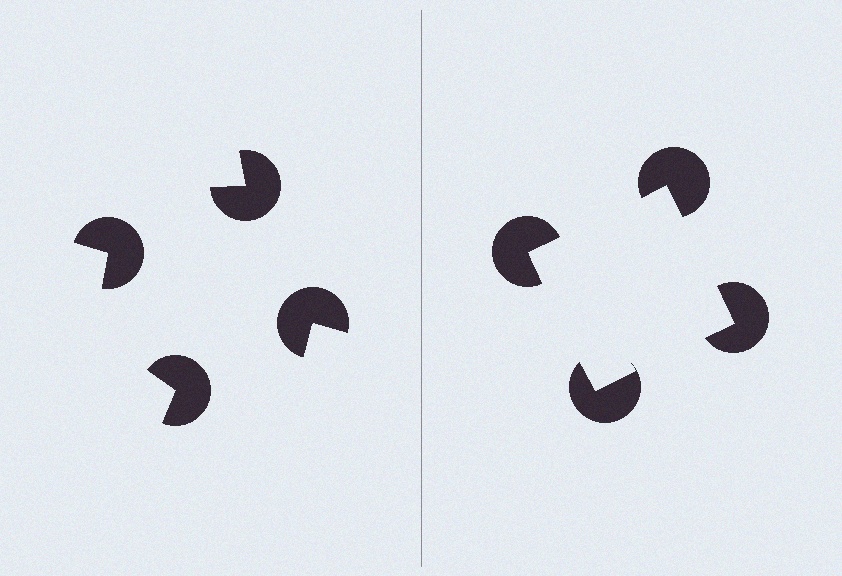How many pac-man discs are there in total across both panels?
8 — 4 on each side.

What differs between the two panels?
The pac-man discs are positioned identically on both sides; only the wedge orientations differ. On the right they align to a square; on the left they are misaligned.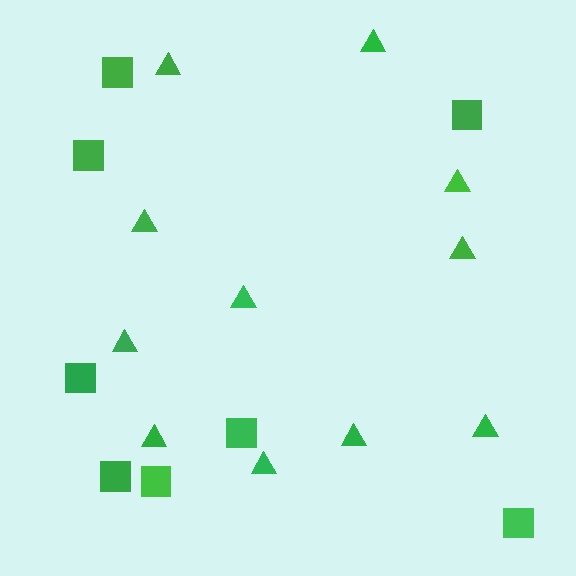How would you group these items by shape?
There are 2 groups: one group of squares (8) and one group of triangles (11).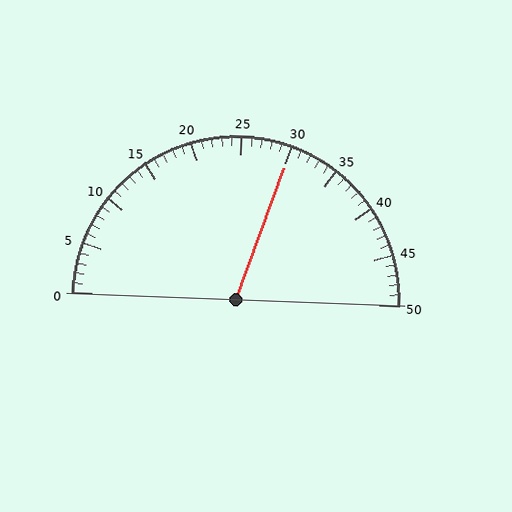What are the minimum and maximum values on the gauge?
The gauge ranges from 0 to 50.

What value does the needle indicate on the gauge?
The needle indicates approximately 30.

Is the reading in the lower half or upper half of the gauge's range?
The reading is in the upper half of the range (0 to 50).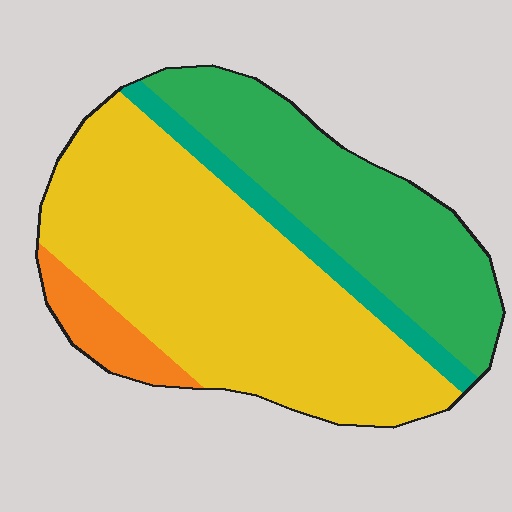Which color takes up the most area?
Yellow, at roughly 55%.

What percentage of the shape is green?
Green takes up about one third (1/3) of the shape.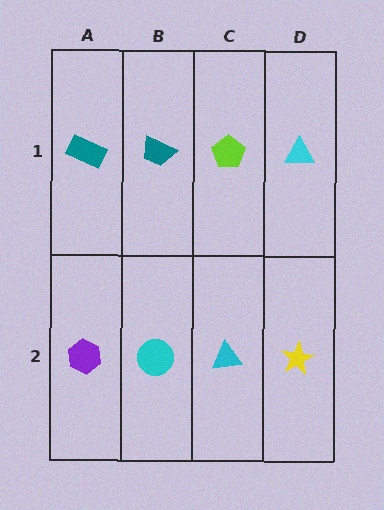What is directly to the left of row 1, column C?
A teal trapezoid.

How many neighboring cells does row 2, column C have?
3.